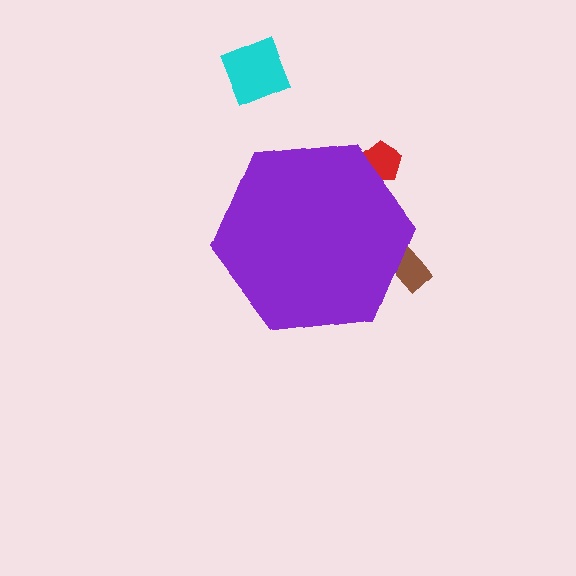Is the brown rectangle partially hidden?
Yes, the brown rectangle is partially hidden behind the purple hexagon.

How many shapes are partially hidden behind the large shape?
2 shapes are partially hidden.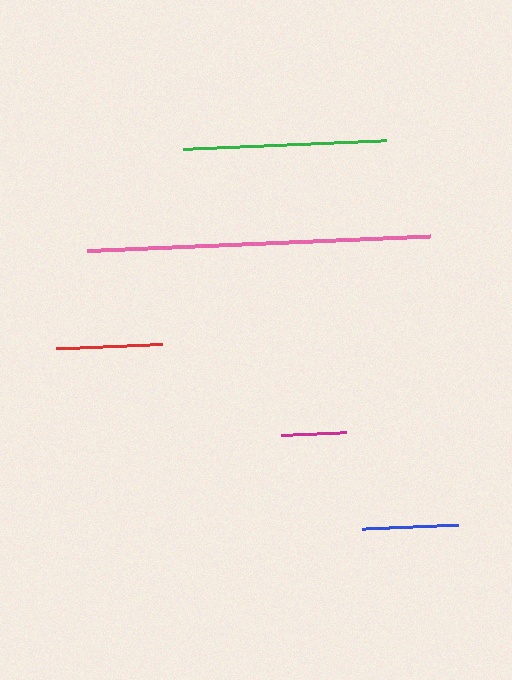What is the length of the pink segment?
The pink segment is approximately 343 pixels long.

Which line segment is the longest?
The pink line is the longest at approximately 343 pixels.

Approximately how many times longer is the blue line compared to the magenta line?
The blue line is approximately 1.5 times the length of the magenta line.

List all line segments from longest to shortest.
From longest to shortest: pink, green, red, blue, magenta.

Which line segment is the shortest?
The magenta line is the shortest at approximately 66 pixels.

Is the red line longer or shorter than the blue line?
The red line is longer than the blue line.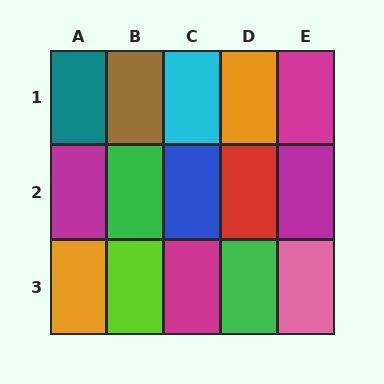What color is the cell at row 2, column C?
Blue.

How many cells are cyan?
1 cell is cyan.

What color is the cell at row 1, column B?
Brown.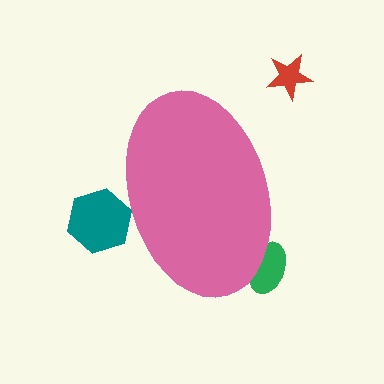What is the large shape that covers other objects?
A pink ellipse.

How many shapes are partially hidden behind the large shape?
2 shapes are partially hidden.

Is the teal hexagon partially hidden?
Yes, the teal hexagon is partially hidden behind the pink ellipse.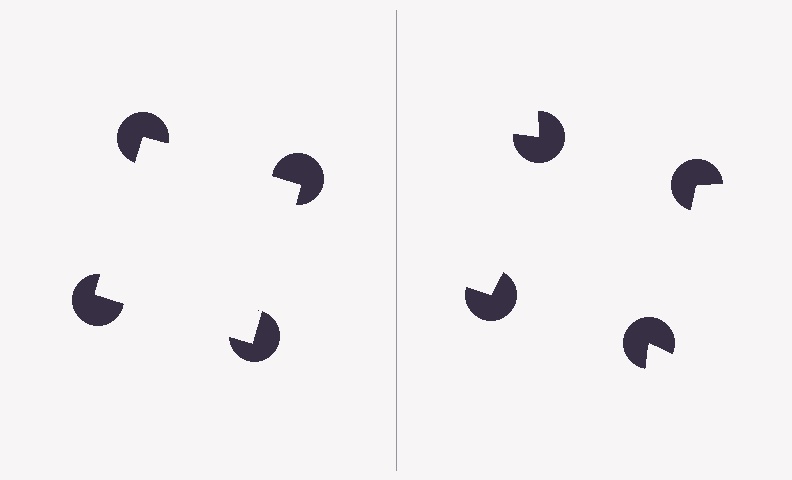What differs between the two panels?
The pac-man discs are positioned identically on both sides; only the wedge orientations differ. On the left they align to a square; on the right they are misaligned.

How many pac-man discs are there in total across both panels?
8 — 4 on each side.